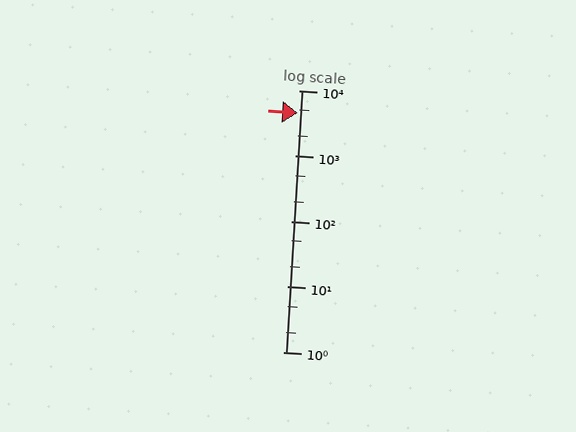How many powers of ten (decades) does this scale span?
The scale spans 4 decades, from 1 to 10000.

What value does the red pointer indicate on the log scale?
The pointer indicates approximately 4600.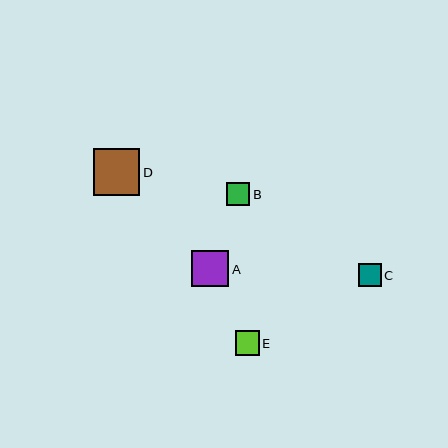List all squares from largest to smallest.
From largest to smallest: D, A, E, B, C.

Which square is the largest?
Square D is the largest with a size of approximately 46 pixels.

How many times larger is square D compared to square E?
Square D is approximately 1.9 times the size of square E.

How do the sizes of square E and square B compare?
Square E and square B are approximately the same size.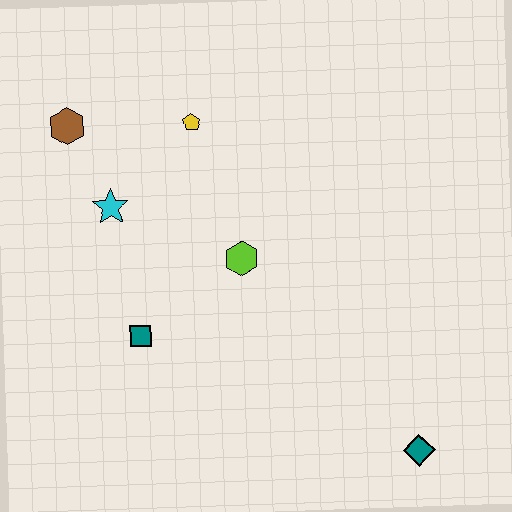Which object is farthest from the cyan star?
The teal diamond is farthest from the cyan star.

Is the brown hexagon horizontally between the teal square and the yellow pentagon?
No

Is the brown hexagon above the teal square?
Yes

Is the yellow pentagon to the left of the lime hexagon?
Yes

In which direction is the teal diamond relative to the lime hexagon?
The teal diamond is below the lime hexagon.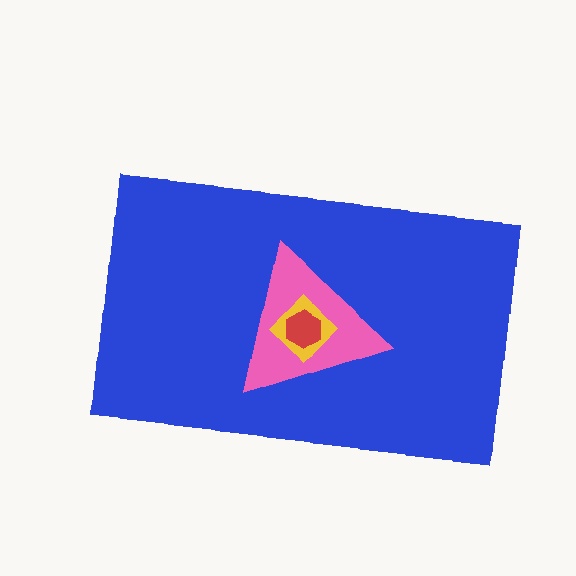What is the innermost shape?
The red hexagon.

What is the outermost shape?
The blue rectangle.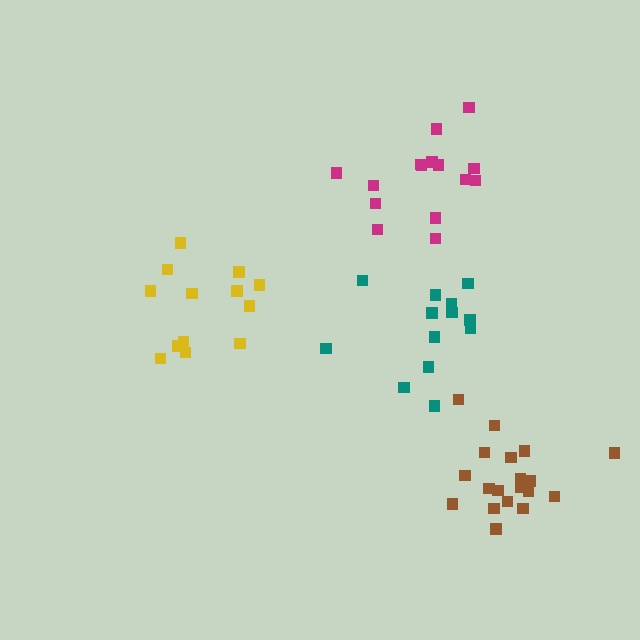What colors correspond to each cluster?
The clusters are colored: yellow, magenta, brown, teal.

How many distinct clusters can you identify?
There are 4 distinct clusters.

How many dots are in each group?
Group 1: 13 dots, Group 2: 15 dots, Group 3: 19 dots, Group 4: 13 dots (60 total).